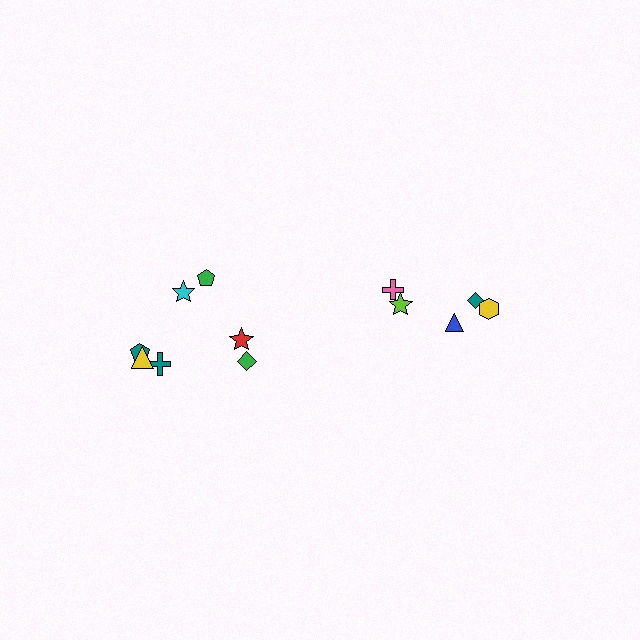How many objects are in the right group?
There are 5 objects.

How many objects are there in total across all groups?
There are 12 objects.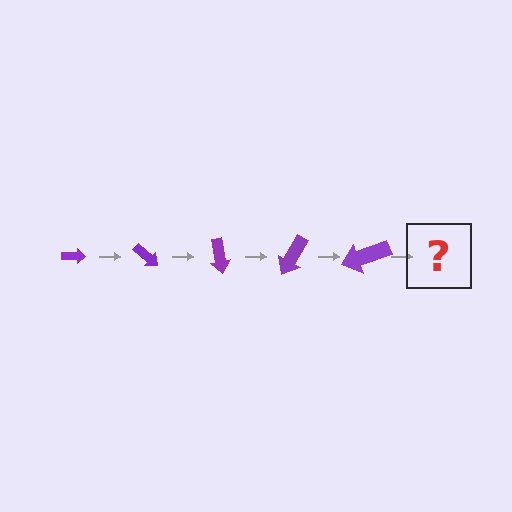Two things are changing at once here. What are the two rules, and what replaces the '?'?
The two rules are that the arrow grows larger each step and it rotates 40 degrees each step. The '?' should be an arrow, larger than the previous one and rotated 200 degrees from the start.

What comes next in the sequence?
The next element should be an arrow, larger than the previous one and rotated 200 degrees from the start.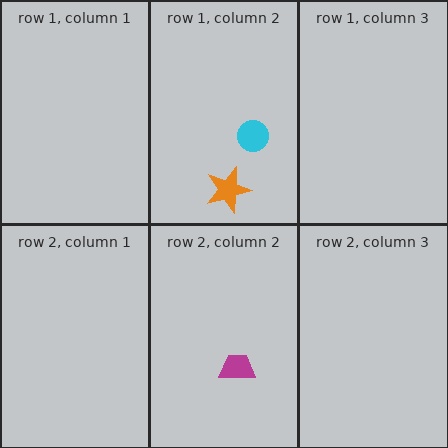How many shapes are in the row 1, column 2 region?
2.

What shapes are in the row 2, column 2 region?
The magenta trapezoid.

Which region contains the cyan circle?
The row 1, column 2 region.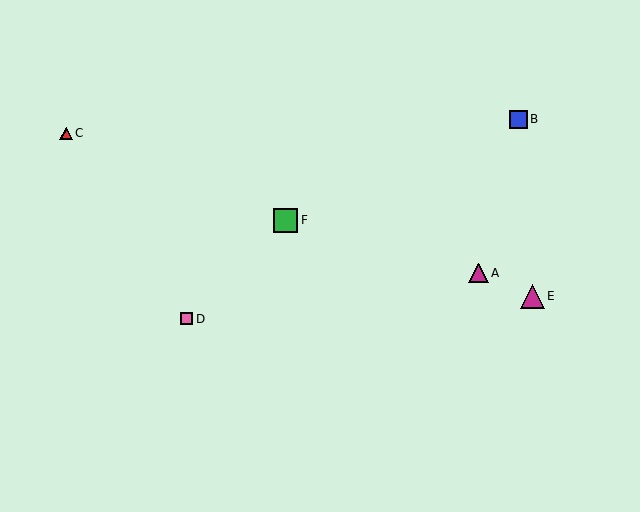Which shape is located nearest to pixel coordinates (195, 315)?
The pink square (labeled D) at (187, 319) is nearest to that location.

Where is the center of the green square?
The center of the green square is at (286, 220).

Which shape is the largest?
The green square (labeled F) is the largest.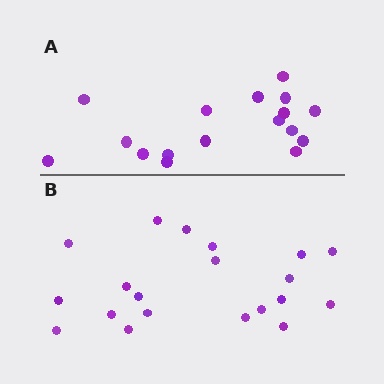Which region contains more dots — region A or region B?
Region B (the bottom region) has more dots.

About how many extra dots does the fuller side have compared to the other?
Region B has just a few more — roughly 2 or 3 more dots than region A.